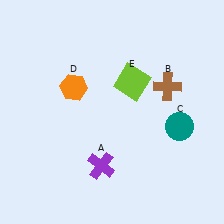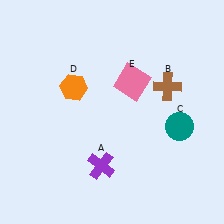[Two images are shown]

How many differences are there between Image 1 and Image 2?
There is 1 difference between the two images.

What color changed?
The square (E) changed from lime in Image 1 to pink in Image 2.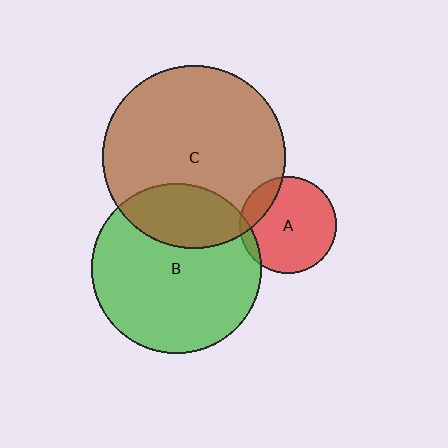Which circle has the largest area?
Circle C (brown).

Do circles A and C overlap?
Yes.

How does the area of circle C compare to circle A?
Approximately 3.6 times.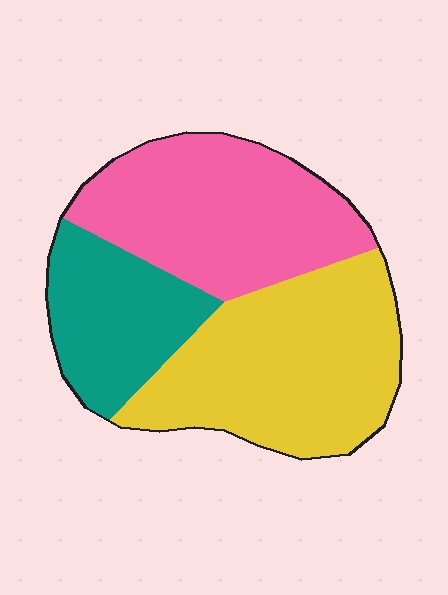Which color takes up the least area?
Teal, at roughly 20%.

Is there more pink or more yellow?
Yellow.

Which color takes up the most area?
Yellow, at roughly 40%.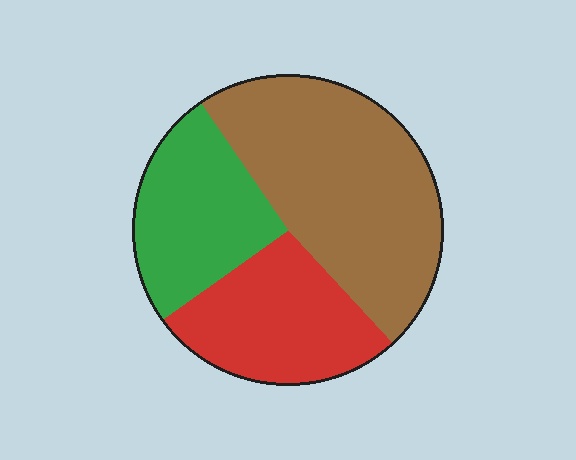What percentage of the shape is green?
Green takes up about one quarter (1/4) of the shape.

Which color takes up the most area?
Brown, at roughly 50%.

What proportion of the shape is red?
Red covers 27% of the shape.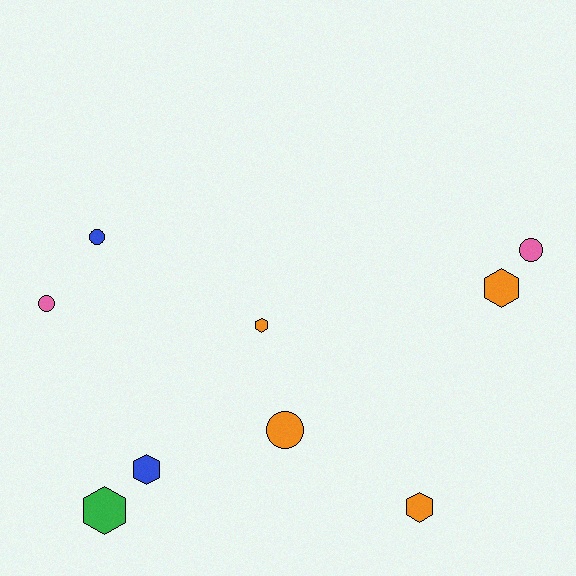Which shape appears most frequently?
Hexagon, with 5 objects.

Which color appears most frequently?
Orange, with 4 objects.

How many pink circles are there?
There are 2 pink circles.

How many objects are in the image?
There are 9 objects.